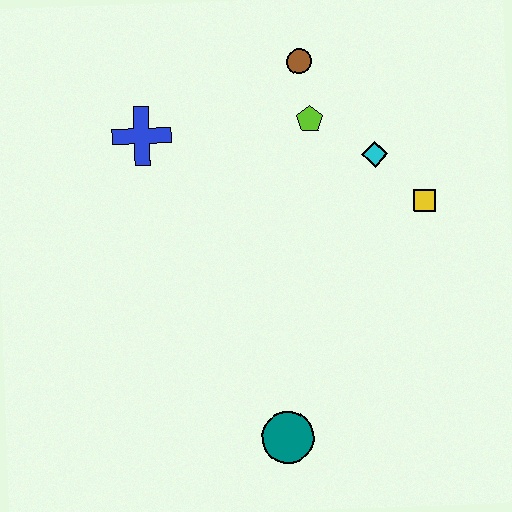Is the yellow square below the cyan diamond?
Yes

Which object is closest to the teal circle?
The yellow square is closest to the teal circle.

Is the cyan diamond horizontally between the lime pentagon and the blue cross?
No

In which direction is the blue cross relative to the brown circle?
The blue cross is to the left of the brown circle.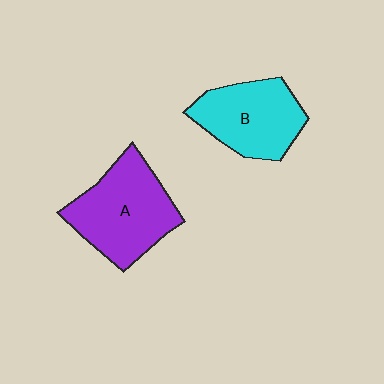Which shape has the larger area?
Shape A (purple).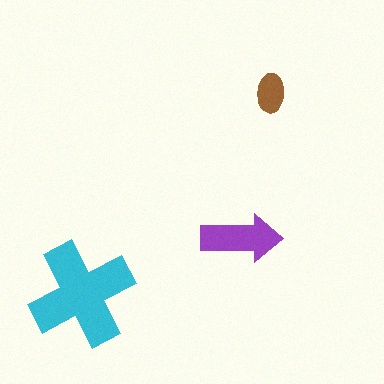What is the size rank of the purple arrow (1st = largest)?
2nd.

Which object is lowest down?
The cyan cross is bottommost.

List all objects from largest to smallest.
The cyan cross, the purple arrow, the brown ellipse.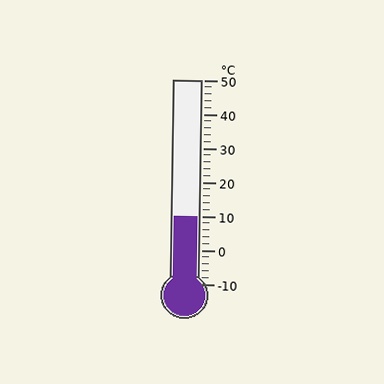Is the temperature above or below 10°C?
The temperature is at 10°C.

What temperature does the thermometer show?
The thermometer shows approximately 10°C.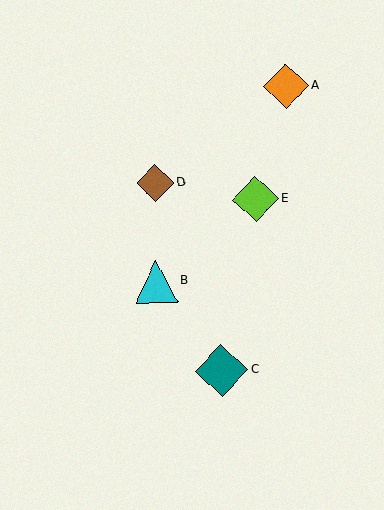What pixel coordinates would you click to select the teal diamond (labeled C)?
Click at (222, 370) to select the teal diamond C.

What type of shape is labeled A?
Shape A is an orange diamond.